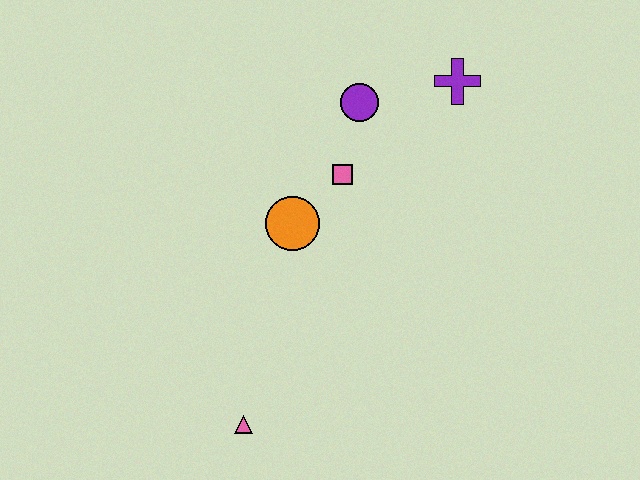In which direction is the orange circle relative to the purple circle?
The orange circle is below the purple circle.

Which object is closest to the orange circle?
The pink square is closest to the orange circle.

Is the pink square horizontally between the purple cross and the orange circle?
Yes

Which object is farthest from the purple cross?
The pink triangle is farthest from the purple cross.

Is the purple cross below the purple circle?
No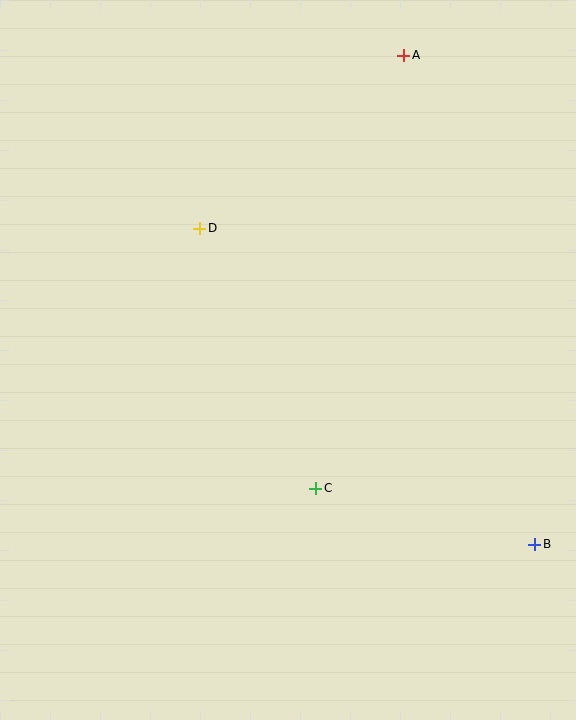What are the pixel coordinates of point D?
Point D is at (200, 228).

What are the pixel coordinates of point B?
Point B is at (535, 544).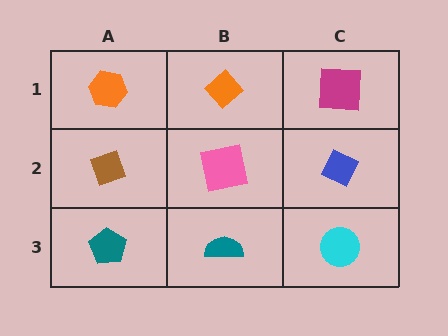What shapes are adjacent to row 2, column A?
An orange hexagon (row 1, column A), a teal pentagon (row 3, column A), a pink square (row 2, column B).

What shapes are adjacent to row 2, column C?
A magenta square (row 1, column C), a cyan circle (row 3, column C), a pink square (row 2, column B).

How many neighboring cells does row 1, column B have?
3.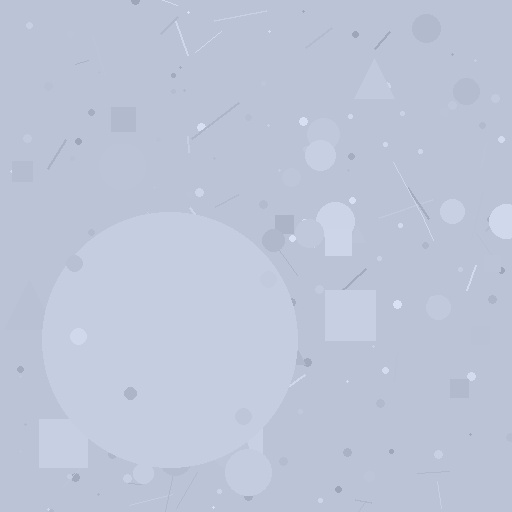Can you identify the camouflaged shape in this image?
The camouflaged shape is a circle.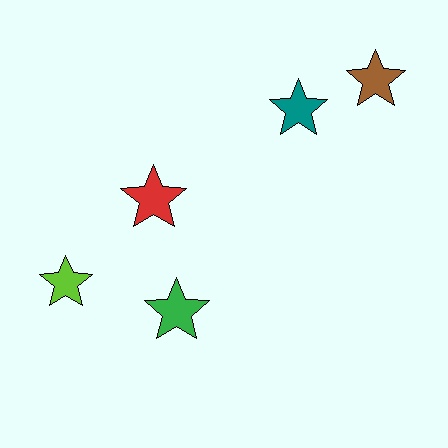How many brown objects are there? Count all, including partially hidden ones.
There is 1 brown object.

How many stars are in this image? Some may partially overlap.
There are 5 stars.